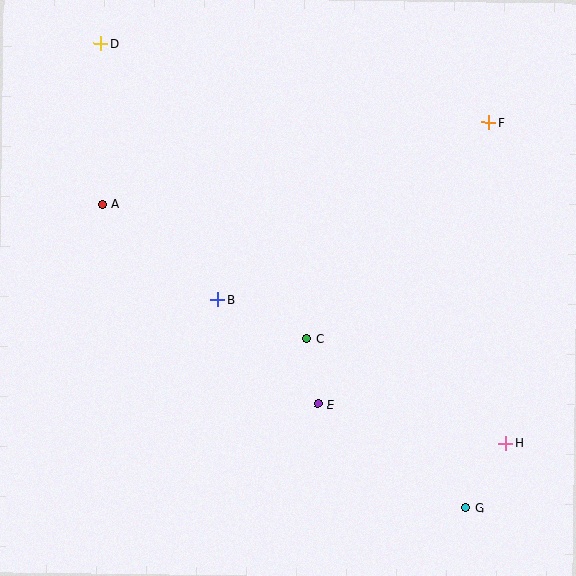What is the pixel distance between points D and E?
The distance between D and E is 421 pixels.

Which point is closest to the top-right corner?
Point F is closest to the top-right corner.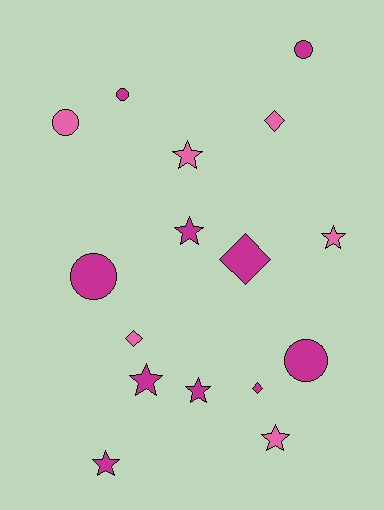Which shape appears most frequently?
Star, with 7 objects.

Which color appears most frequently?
Magenta, with 10 objects.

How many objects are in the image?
There are 16 objects.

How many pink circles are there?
There is 1 pink circle.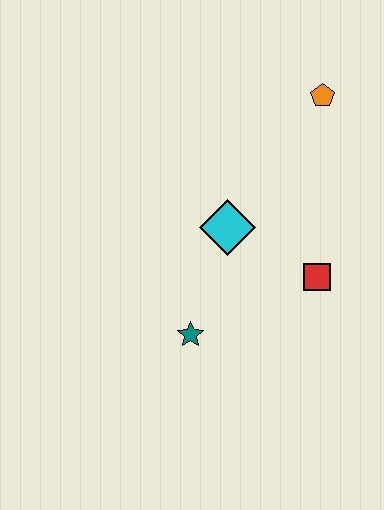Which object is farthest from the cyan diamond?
The orange pentagon is farthest from the cyan diamond.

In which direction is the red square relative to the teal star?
The red square is to the right of the teal star.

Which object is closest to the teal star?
The cyan diamond is closest to the teal star.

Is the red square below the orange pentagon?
Yes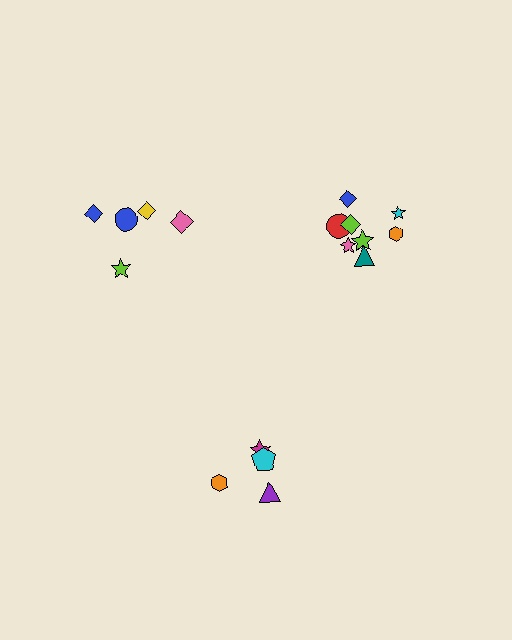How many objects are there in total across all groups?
There are 17 objects.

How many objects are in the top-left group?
There are 5 objects.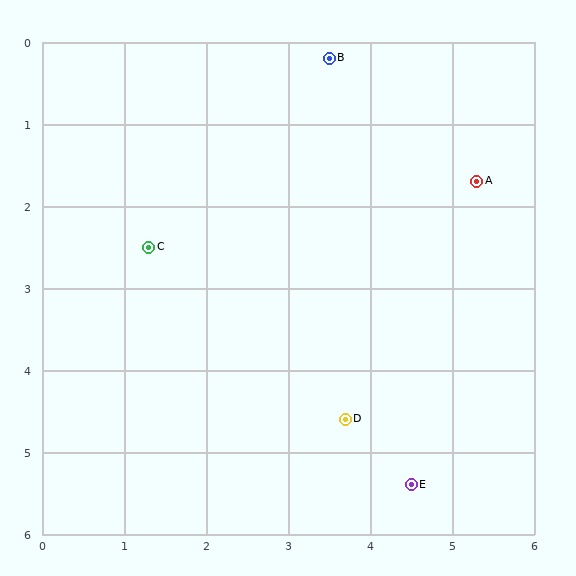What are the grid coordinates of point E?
Point E is at approximately (4.5, 5.4).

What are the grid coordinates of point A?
Point A is at approximately (5.3, 1.7).